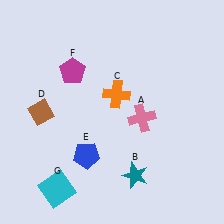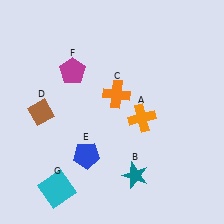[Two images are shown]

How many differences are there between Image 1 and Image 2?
There is 1 difference between the two images.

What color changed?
The cross (A) changed from pink in Image 1 to orange in Image 2.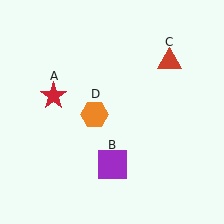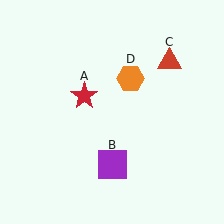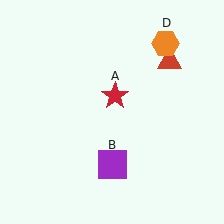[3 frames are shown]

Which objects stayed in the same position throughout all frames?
Purple square (object B) and red triangle (object C) remained stationary.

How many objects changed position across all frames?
2 objects changed position: red star (object A), orange hexagon (object D).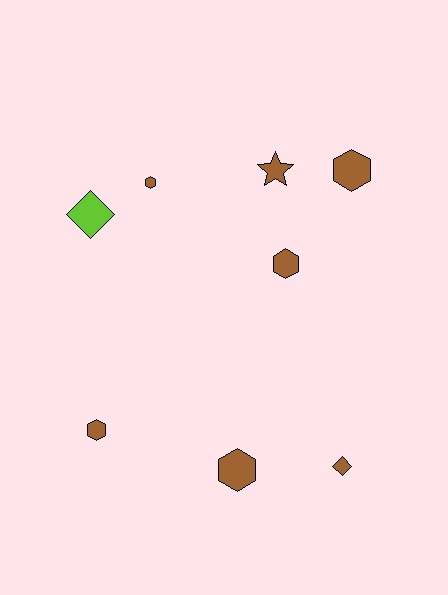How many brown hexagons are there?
There are 5 brown hexagons.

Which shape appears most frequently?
Hexagon, with 5 objects.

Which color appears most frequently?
Brown, with 7 objects.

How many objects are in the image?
There are 8 objects.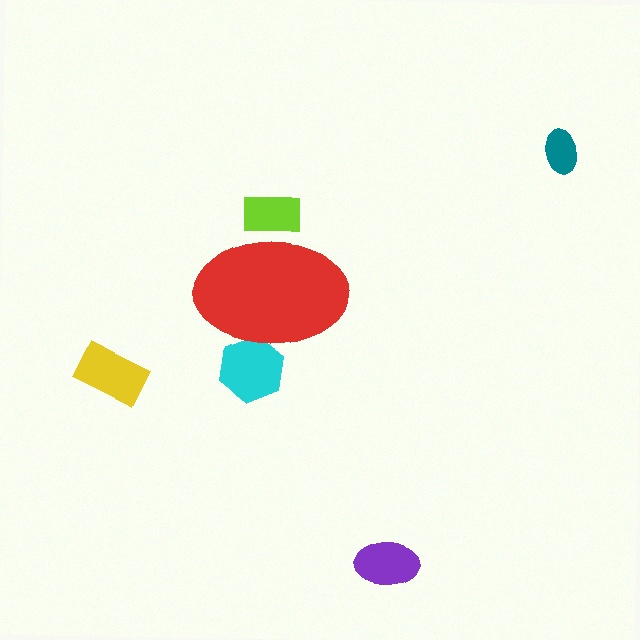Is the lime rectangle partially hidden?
Yes, the lime rectangle is partially hidden behind the red ellipse.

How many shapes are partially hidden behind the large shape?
2 shapes are partially hidden.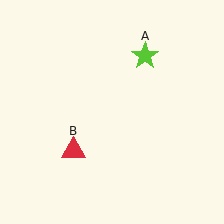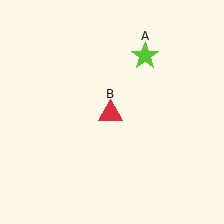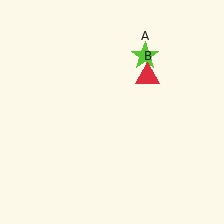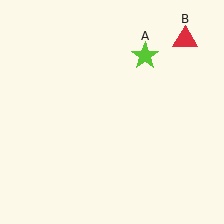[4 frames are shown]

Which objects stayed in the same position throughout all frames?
Lime star (object A) remained stationary.